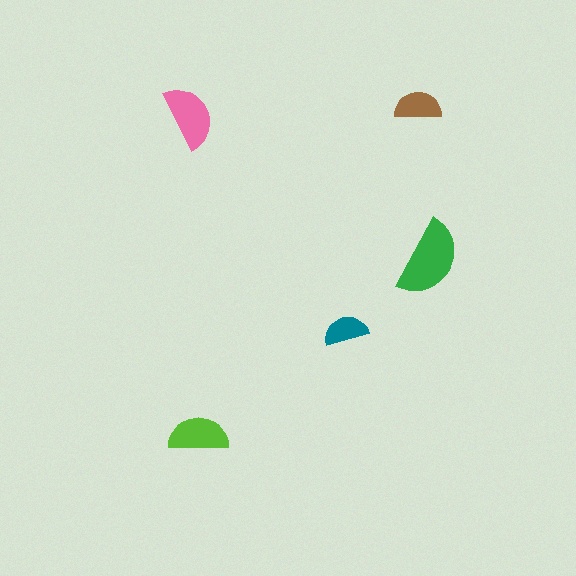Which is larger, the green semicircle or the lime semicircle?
The green one.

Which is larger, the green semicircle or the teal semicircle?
The green one.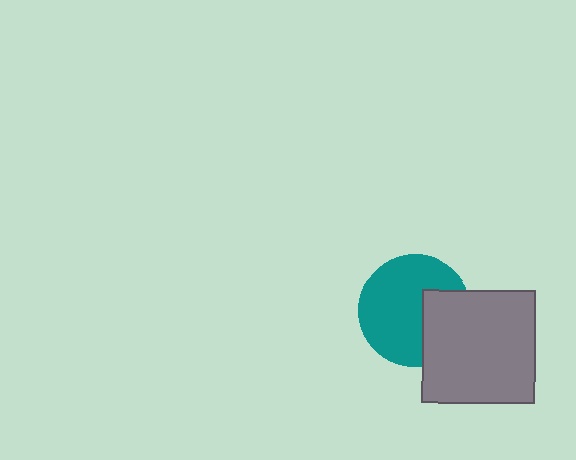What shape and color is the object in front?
The object in front is a gray square.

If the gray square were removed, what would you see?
You would see the complete teal circle.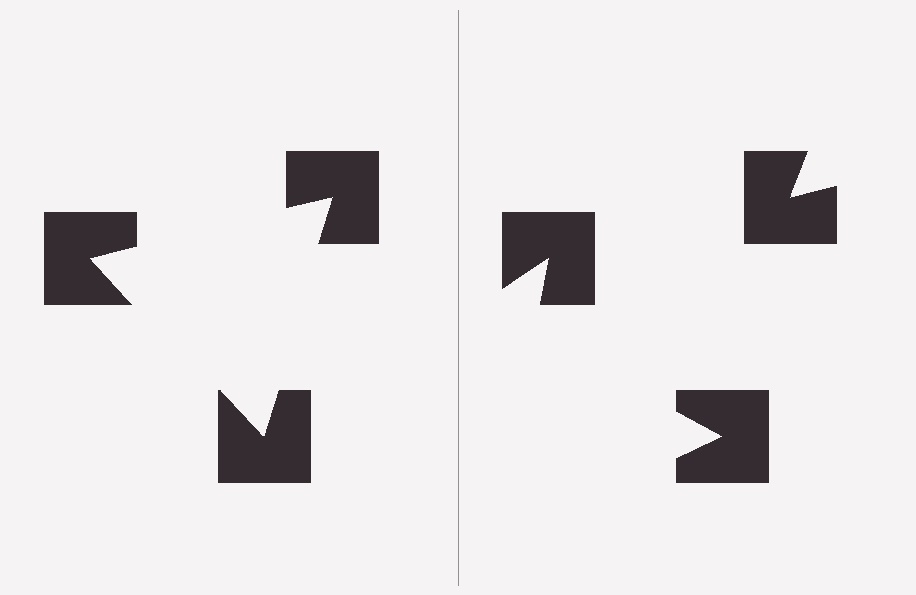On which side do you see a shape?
An illusory triangle appears on the left side. On the right side the wedge cuts are rotated, so no coherent shape forms.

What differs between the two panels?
The notched squares are positioned identically on both sides; only the wedge orientations differ. On the left they align to a triangle; on the right they are misaligned.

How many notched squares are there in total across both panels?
6 — 3 on each side.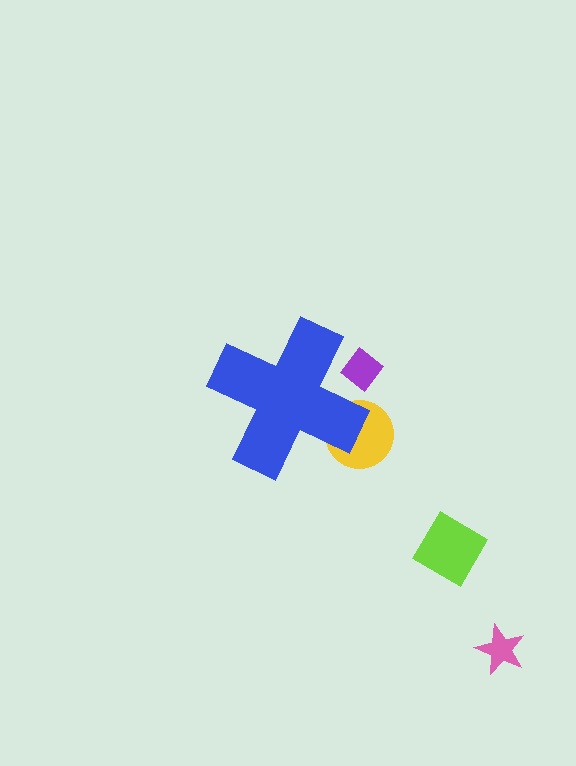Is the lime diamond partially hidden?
No, the lime diamond is fully visible.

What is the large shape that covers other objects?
A blue cross.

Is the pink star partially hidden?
No, the pink star is fully visible.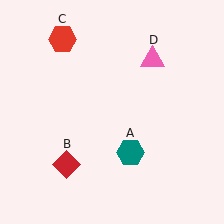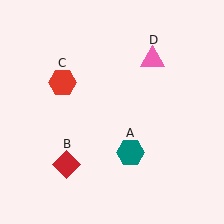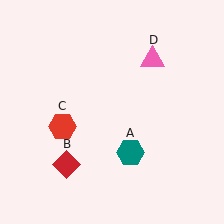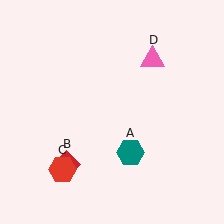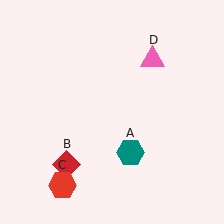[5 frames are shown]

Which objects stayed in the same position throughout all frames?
Teal hexagon (object A) and red diamond (object B) and pink triangle (object D) remained stationary.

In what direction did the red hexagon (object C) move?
The red hexagon (object C) moved down.